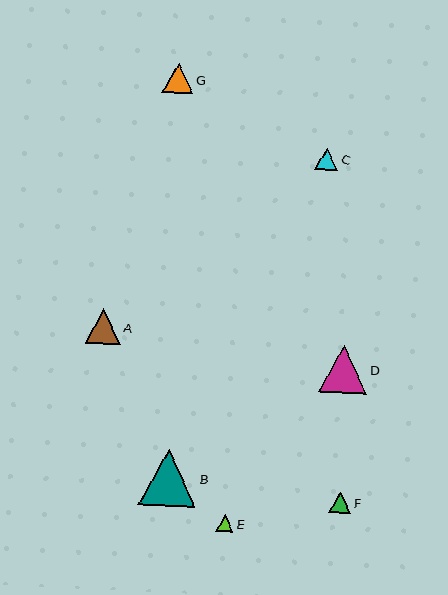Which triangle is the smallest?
Triangle E is the smallest with a size of approximately 17 pixels.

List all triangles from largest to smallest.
From largest to smallest: B, D, A, G, C, F, E.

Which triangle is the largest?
Triangle B is the largest with a size of approximately 58 pixels.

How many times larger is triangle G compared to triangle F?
Triangle G is approximately 1.4 times the size of triangle F.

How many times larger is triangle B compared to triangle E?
Triangle B is approximately 3.4 times the size of triangle E.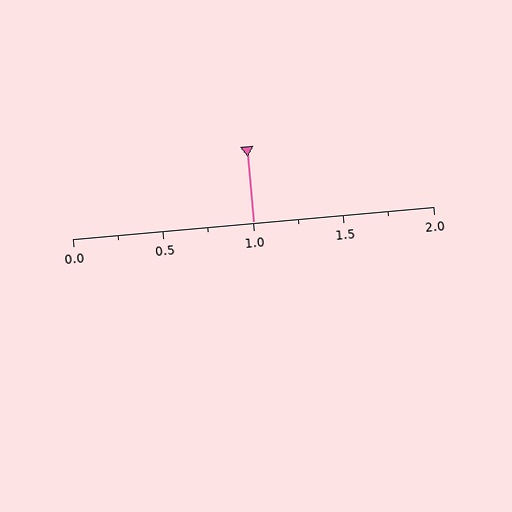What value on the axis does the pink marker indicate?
The marker indicates approximately 1.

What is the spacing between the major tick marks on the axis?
The major ticks are spaced 0.5 apart.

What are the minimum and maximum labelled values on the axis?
The axis runs from 0.0 to 2.0.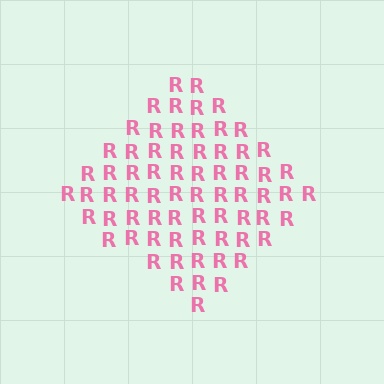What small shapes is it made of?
It is made of small letter R's.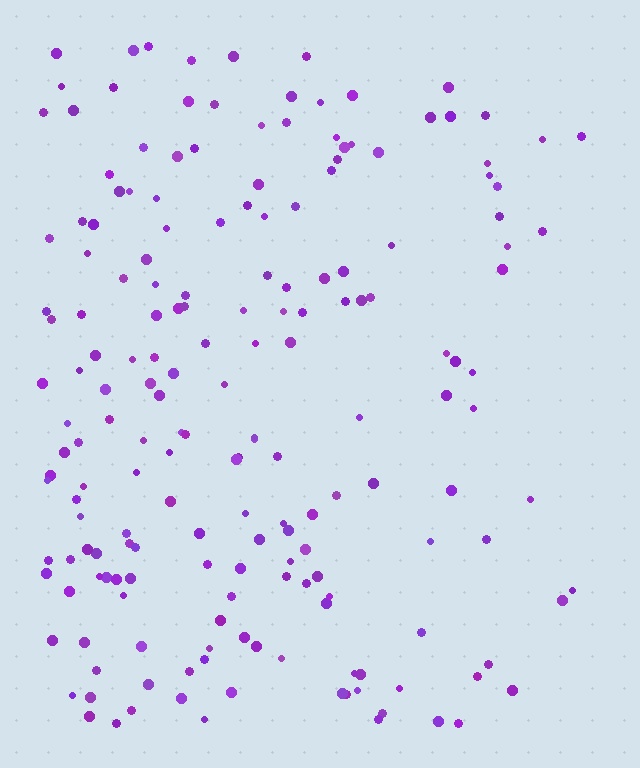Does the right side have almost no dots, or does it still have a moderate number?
Still a moderate number, just noticeably fewer than the left.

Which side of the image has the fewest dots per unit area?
The right.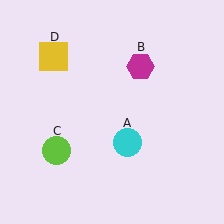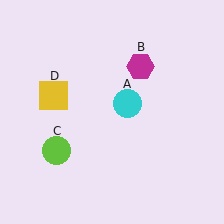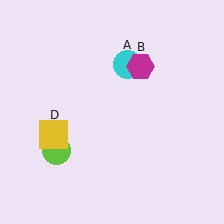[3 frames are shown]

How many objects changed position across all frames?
2 objects changed position: cyan circle (object A), yellow square (object D).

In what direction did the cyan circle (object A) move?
The cyan circle (object A) moved up.